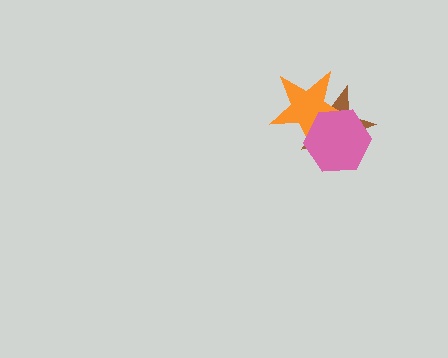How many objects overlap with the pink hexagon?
2 objects overlap with the pink hexagon.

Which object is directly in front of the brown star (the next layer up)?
The orange star is directly in front of the brown star.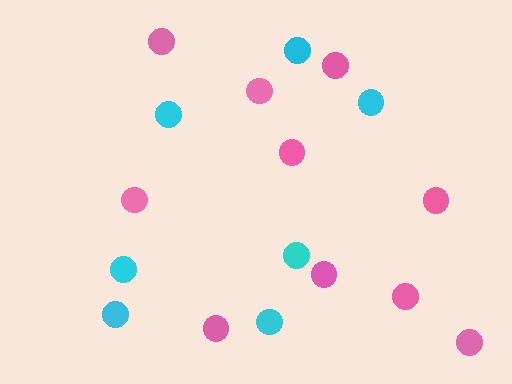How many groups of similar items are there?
There are 2 groups: one group of cyan circles (7) and one group of pink circles (10).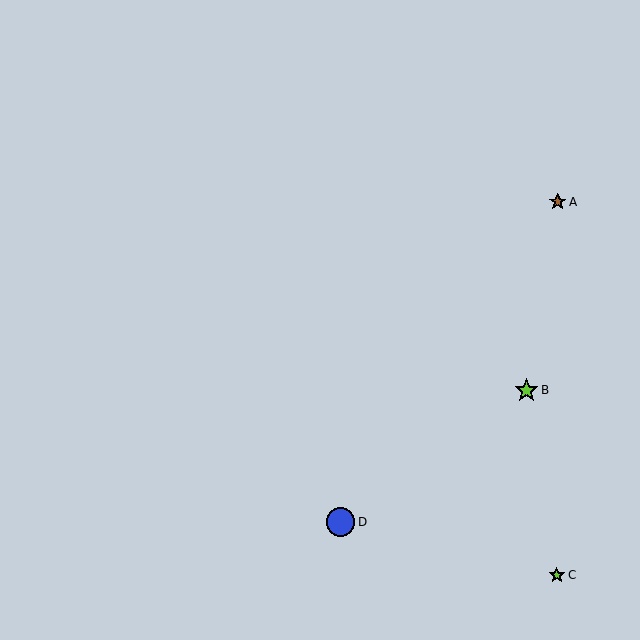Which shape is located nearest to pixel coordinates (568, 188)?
The brown star (labeled A) at (558, 202) is nearest to that location.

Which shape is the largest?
The blue circle (labeled D) is the largest.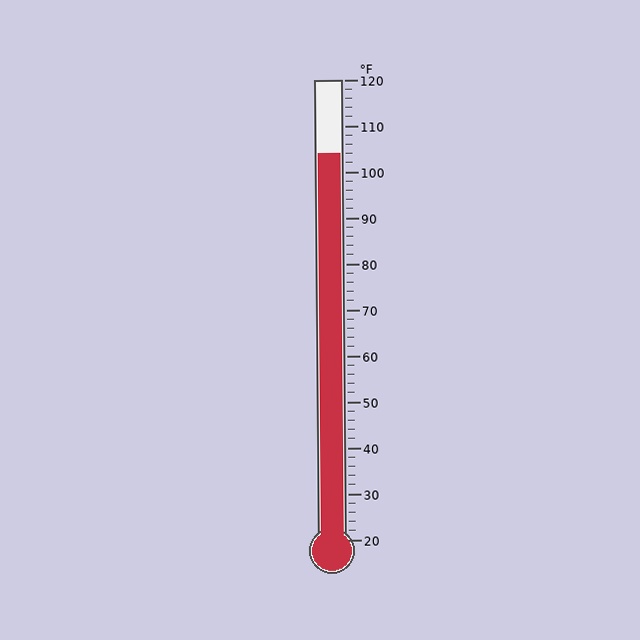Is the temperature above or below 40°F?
The temperature is above 40°F.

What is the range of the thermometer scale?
The thermometer scale ranges from 20°F to 120°F.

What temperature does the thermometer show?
The thermometer shows approximately 104°F.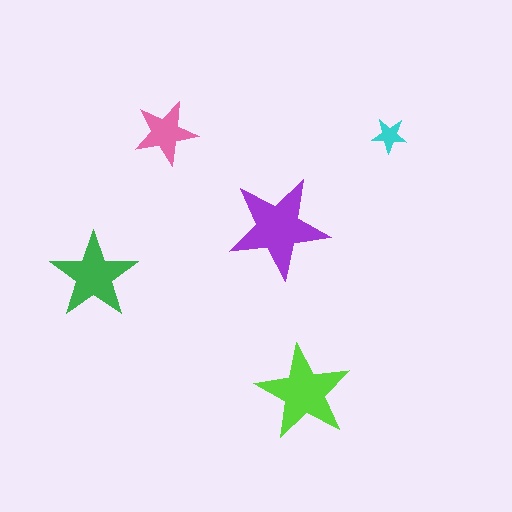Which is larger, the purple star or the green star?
The purple one.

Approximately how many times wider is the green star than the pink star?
About 1.5 times wider.